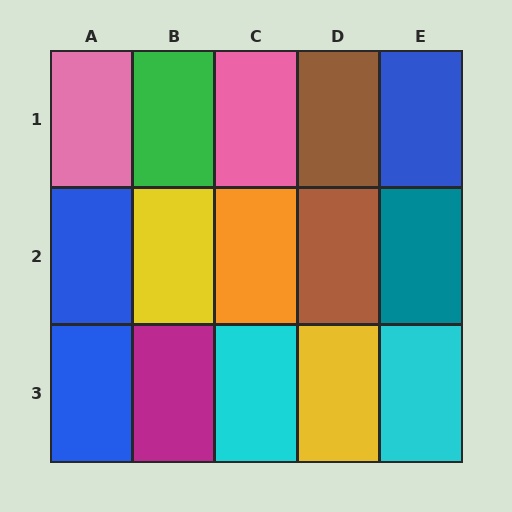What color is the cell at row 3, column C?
Cyan.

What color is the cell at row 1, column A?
Pink.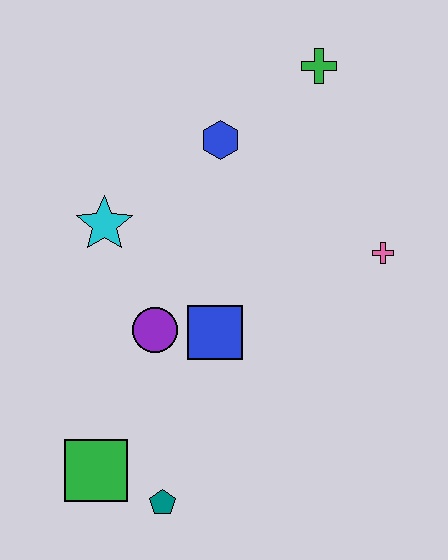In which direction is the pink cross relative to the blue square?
The pink cross is to the right of the blue square.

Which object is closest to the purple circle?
The blue square is closest to the purple circle.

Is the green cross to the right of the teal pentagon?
Yes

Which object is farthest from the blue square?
The green cross is farthest from the blue square.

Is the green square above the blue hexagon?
No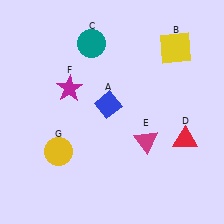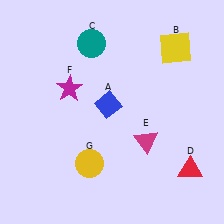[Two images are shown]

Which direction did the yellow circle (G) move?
The yellow circle (G) moved right.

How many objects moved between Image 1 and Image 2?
2 objects moved between the two images.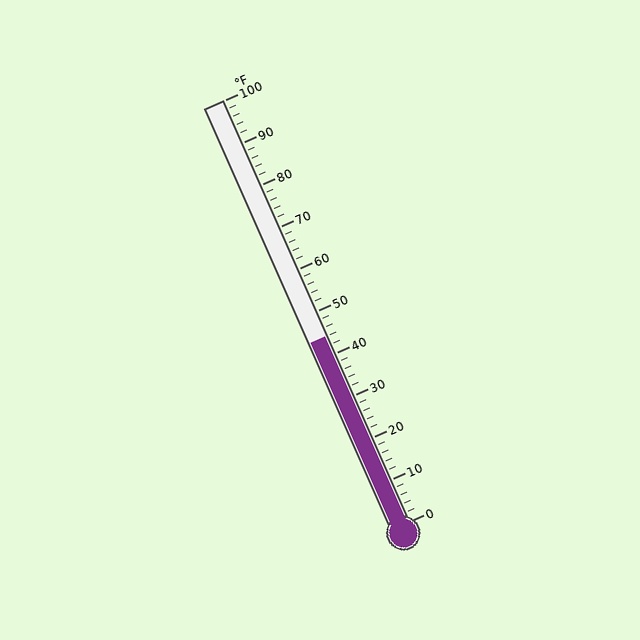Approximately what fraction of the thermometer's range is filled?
The thermometer is filled to approximately 45% of its range.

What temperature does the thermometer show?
The thermometer shows approximately 44°F.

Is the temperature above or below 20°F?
The temperature is above 20°F.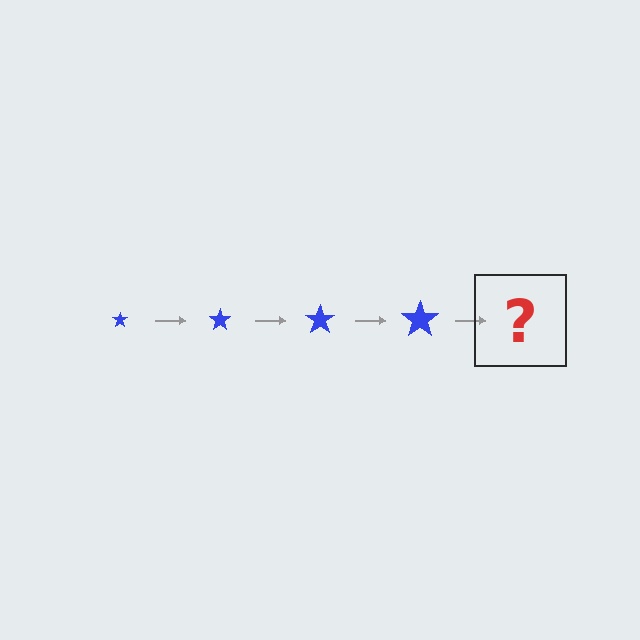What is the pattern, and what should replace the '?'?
The pattern is that the star gets progressively larger each step. The '?' should be a blue star, larger than the previous one.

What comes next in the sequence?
The next element should be a blue star, larger than the previous one.